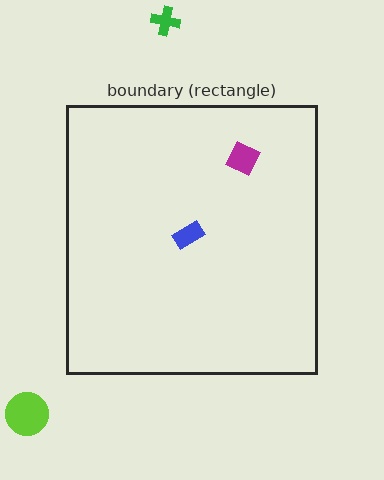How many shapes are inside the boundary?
2 inside, 2 outside.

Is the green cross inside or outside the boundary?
Outside.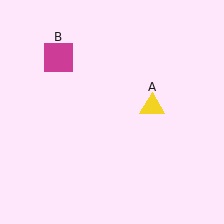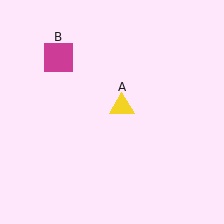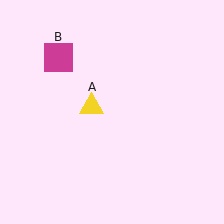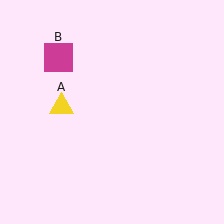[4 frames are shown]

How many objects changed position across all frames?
1 object changed position: yellow triangle (object A).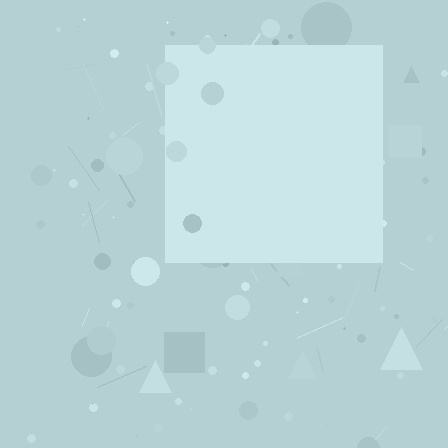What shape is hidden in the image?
A square is hidden in the image.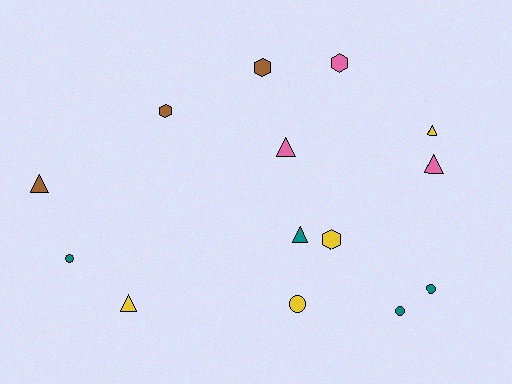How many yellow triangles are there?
There are 2 yellow triangles.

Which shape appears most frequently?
Triangle, with 6 objects.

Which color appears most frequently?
Teal, with 4 objects.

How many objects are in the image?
There are 14 objects.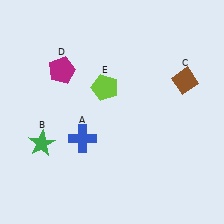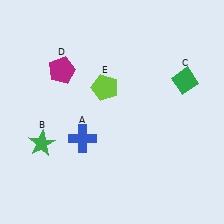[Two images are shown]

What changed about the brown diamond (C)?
In Image 1, C is brown. In Image 2, it changed to green.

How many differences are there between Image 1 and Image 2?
There is 1 difference between the two images.